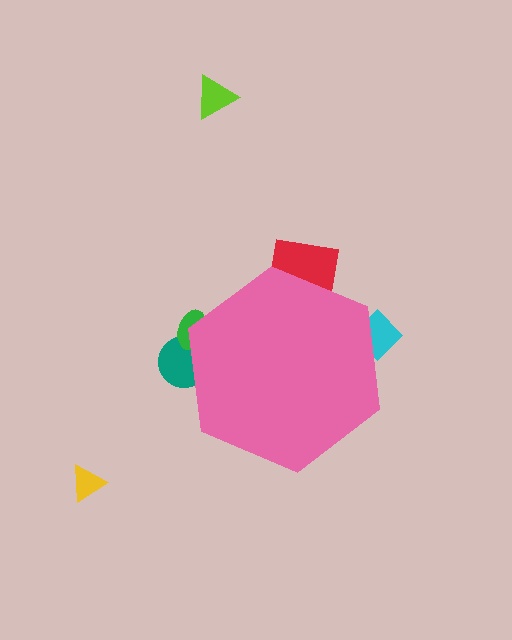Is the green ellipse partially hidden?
Yes, the green ellipse is partially hidden behind the pink hexagon.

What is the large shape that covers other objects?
A pink hexagon.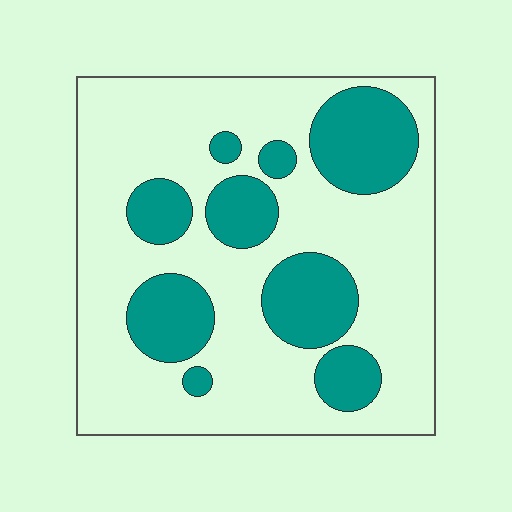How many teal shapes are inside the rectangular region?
9.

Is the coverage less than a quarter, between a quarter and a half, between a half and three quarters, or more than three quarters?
Between a quarter and a half.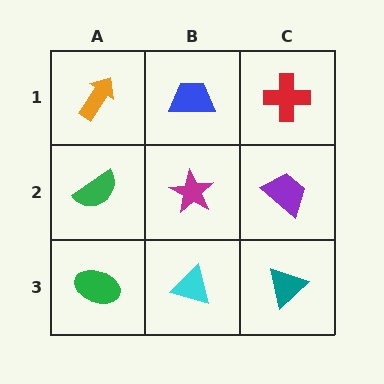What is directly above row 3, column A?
A green semicircle.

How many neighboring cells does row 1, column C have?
2.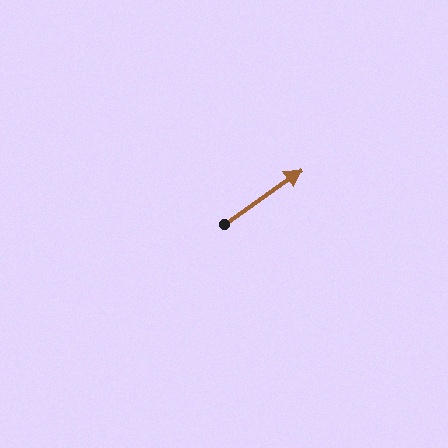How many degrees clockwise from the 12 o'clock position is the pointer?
Approximately 55 degrees.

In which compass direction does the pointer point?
Northeast.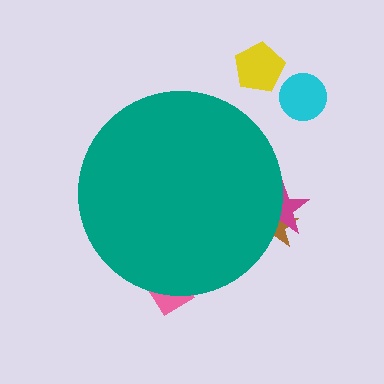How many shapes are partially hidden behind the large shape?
3 shapes are partially hidden.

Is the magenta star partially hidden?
Yes, the magenta star is partially hidden behind the teal circle.